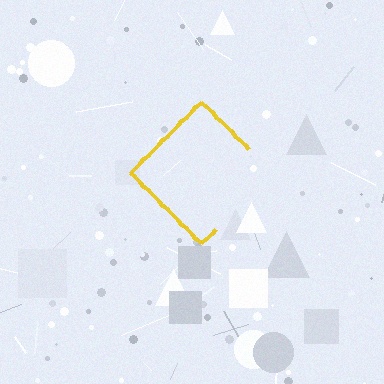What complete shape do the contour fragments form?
The contour fragments form a diamond.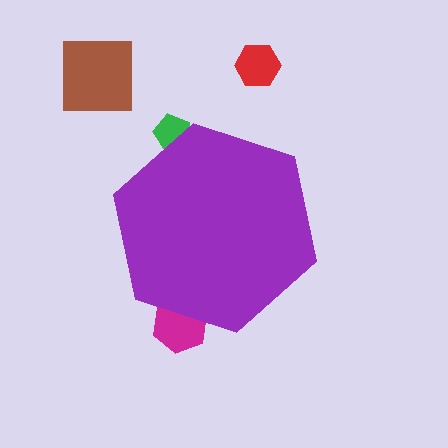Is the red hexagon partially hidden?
No, the red hexagon is fully visible.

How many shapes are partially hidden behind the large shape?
2 shapes are partially hidden.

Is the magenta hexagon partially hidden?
Yes, the magenta hexagon is partially hidden behind the purple hexagon.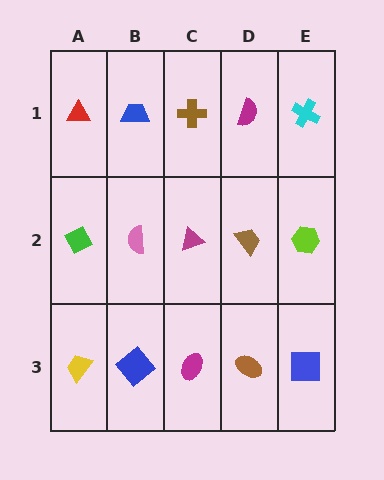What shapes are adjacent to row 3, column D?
A brown trapezoid (row 2, column D), a magenta ellipse (row 3, column C), a blue square (row 3, column E).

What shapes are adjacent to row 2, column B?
A blue trapezoid (row 1, column B), a blue diamond (row 3, column B), a green diamond (row 2, column A), a magenta triangle (row 2, column C).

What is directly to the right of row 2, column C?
A brown trapezoid.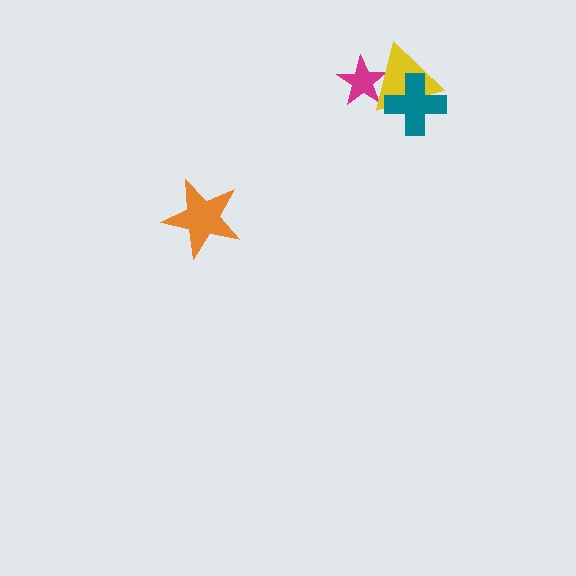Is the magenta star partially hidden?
Yes, it is partially covered by another shape.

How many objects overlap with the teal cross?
1 object overlaps with the teal cross.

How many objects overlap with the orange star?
0 objects overlap with the orange star.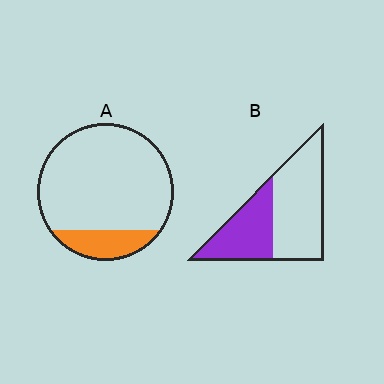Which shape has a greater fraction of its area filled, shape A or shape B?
Shape B.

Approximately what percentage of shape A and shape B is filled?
A is approximately 15% and B is approximately 40%.